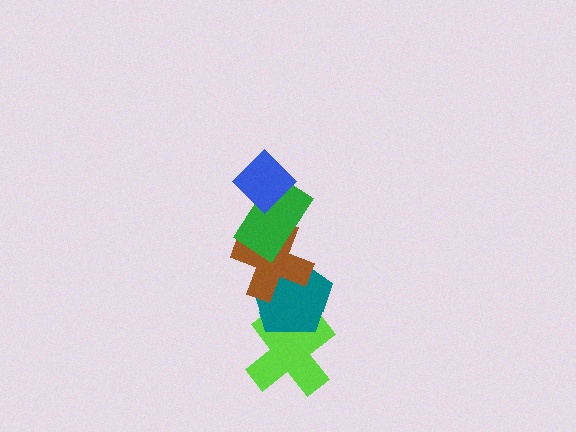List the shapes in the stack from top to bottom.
From top to bottom: the blue diamond, the green rectangle, the brown cross, the teal pentagon, the lime cross.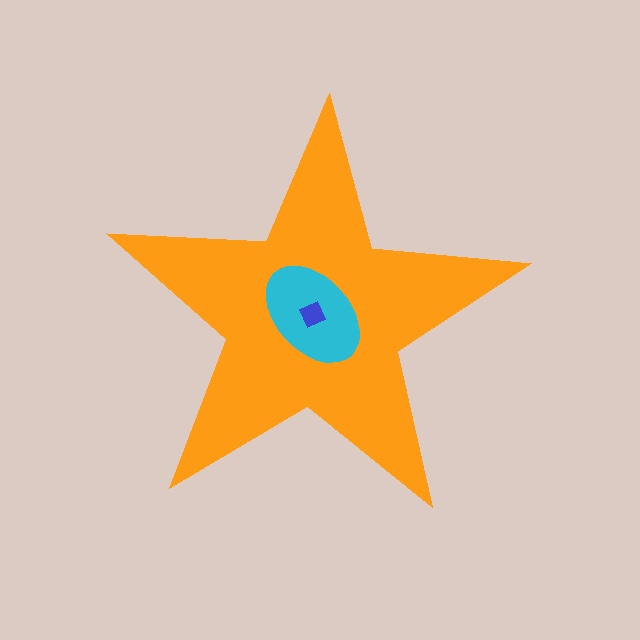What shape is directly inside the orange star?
The cyan ellipse.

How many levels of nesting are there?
3.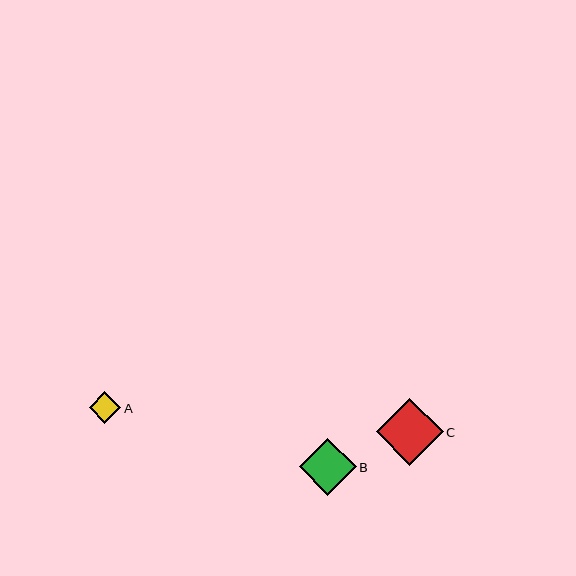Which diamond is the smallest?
Diamond A is the smallest with a size of approximately 32 pixels.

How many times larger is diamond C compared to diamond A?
Diamond C is approximately 2.1 times the size of diamond A.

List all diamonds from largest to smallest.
From largest to smallest: C, B, A.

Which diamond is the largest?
Diamond C is the largest with a size of approximately 67 pixels.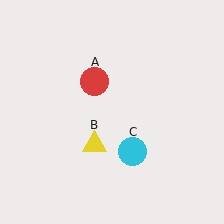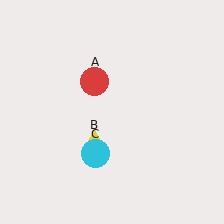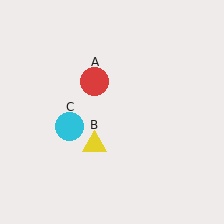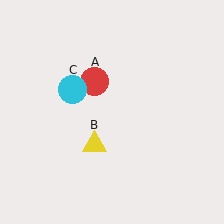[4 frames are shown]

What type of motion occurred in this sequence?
The cyan circle (object C) rotated clockwise around the center of the scene.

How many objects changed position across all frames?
1 object changed position: cyan circle (object C).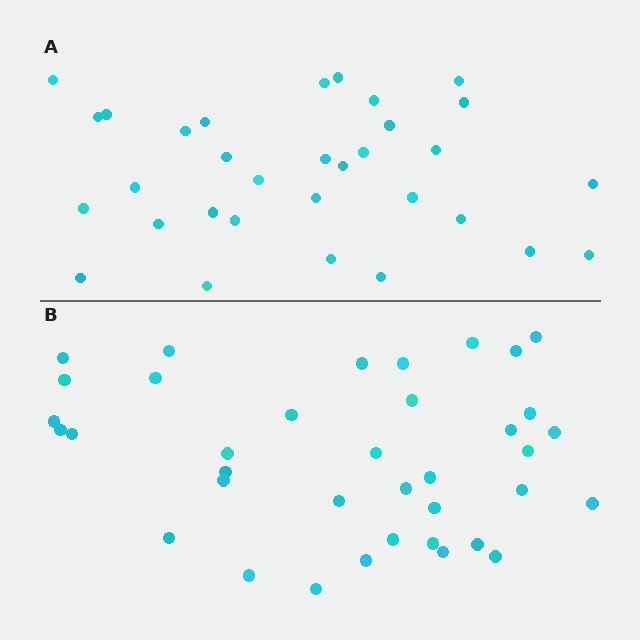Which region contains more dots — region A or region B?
Region B (the bottom region) has more dots.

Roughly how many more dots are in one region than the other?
Region B has about 5 more dots than region A.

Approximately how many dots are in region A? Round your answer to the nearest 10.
About 30 dots. (The exact count is 32, which rounds to 30.)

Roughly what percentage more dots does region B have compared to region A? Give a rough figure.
About 15% more.